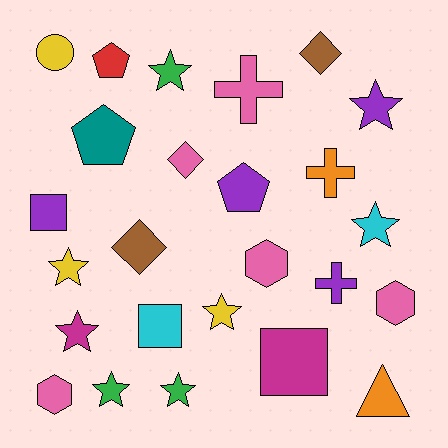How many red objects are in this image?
There is 1 red object.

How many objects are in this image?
There are 25 objects.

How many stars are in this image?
There are 8 stars.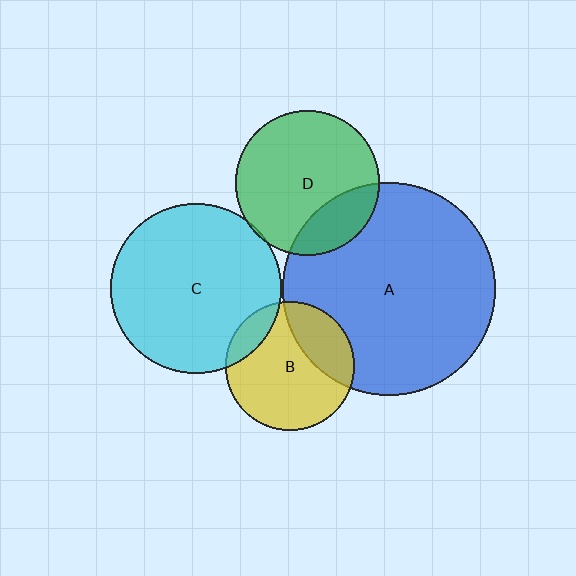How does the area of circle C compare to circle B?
Approximately 1.7 times.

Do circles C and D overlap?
Yes.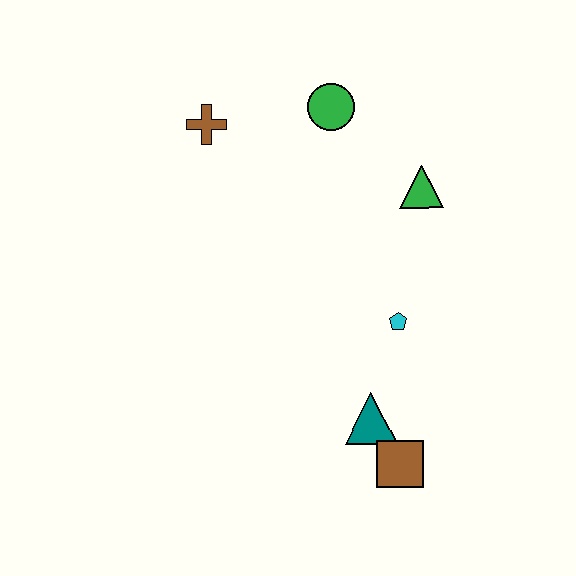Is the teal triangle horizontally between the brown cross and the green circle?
No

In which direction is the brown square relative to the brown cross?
The brown square is below the brown cross.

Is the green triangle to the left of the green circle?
No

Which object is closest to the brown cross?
The green circle is closest to the brown cross.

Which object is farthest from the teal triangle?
The brown cross is farthest from the teal triangle.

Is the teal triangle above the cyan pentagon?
No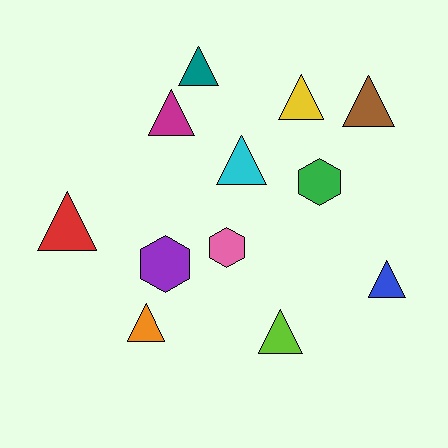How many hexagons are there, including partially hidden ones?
There are 3 hexagons.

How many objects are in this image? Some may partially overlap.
There are 12 objects.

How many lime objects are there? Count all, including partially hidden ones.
There is 1 lime object.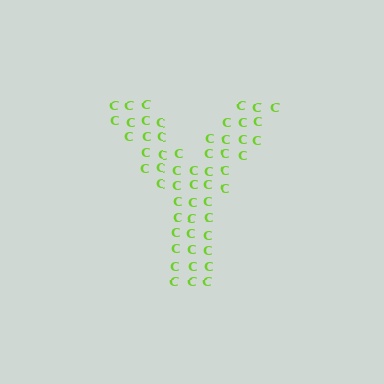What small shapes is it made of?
It is made of small letter C's.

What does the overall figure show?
The overall figure shows the letter Y.